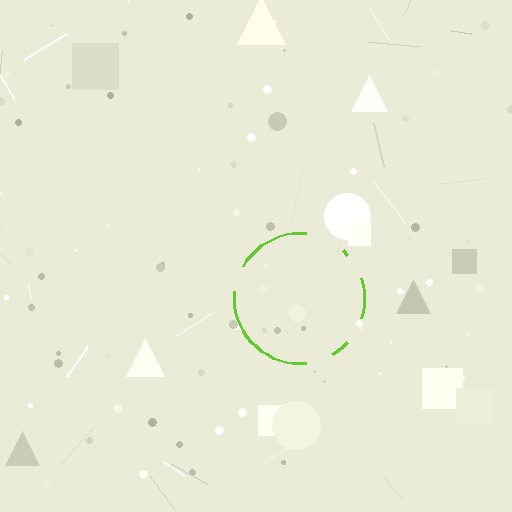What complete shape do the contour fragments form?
The contour fragments form a circle.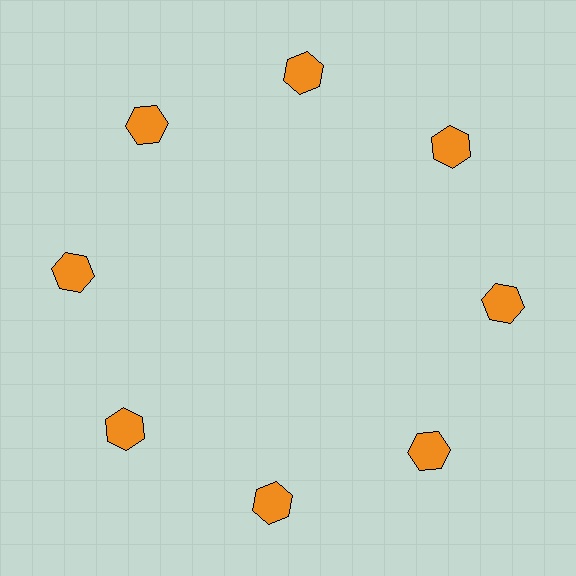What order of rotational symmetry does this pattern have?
This pattern has 8-fold rotational symmetry.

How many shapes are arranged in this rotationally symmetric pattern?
There are 8 shapes, arranged in 8 groups of 1.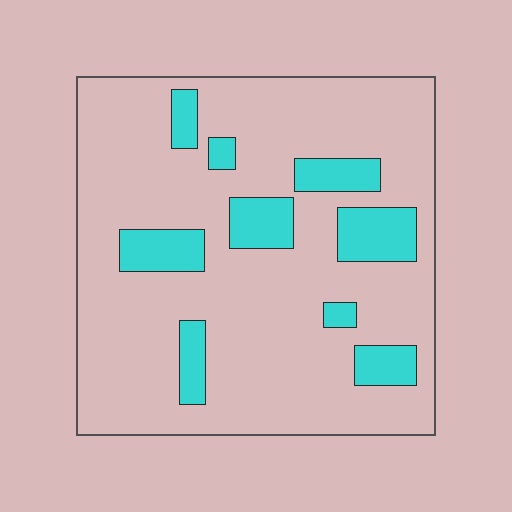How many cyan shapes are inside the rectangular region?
9.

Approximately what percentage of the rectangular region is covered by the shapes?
Approximately 20%.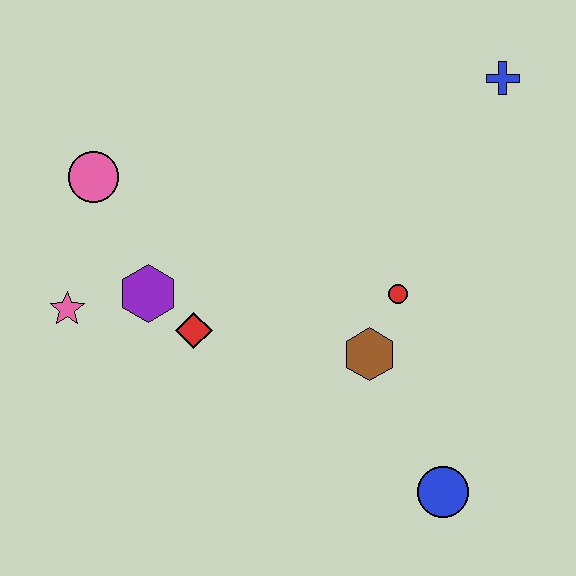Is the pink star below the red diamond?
No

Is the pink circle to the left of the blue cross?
Yes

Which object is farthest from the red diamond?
The blue cross is farthest from the red diamond.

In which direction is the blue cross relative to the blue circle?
The blue cross is above the blue circle.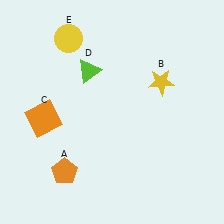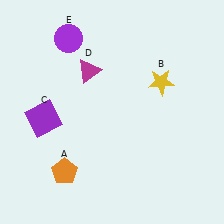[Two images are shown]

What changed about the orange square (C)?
In Image 1, C is orange. In Image 2, it changed to purple.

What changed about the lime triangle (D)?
In Image 1, D is lime. In Image 2, it changed to magenta.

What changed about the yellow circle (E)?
In Image 1, E is yellow. In Image 2, it changed to purple.